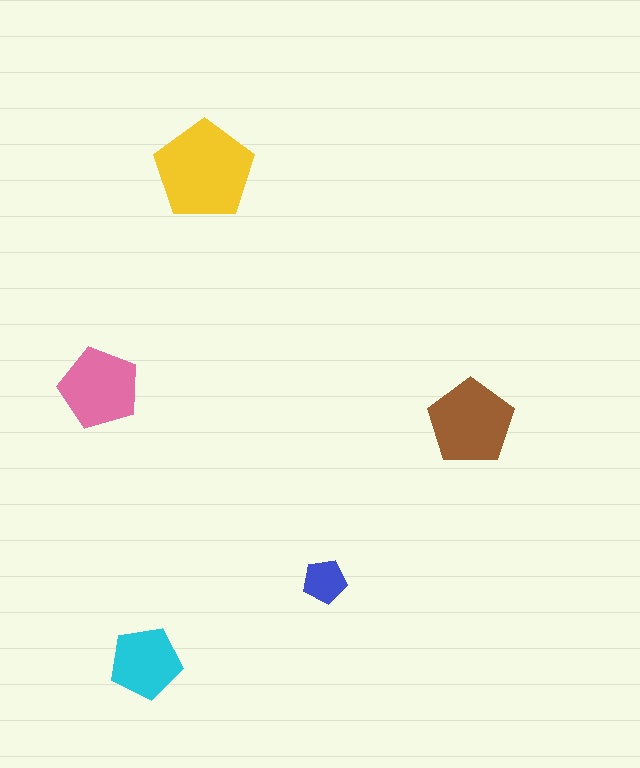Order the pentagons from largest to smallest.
the yellow one, the brown one, the pink one, the cyan one, the blue one.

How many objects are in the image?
There are 5 objects in the image.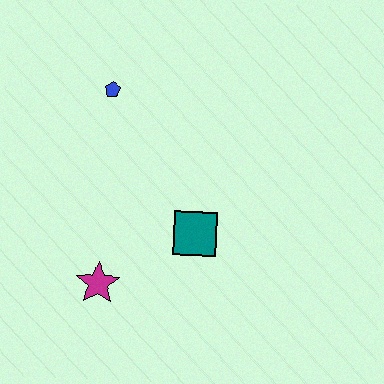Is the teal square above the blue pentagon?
No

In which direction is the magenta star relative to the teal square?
The magenta star is to the left of the teal square.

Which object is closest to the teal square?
The magenta star is closest to the teal square.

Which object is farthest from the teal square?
The blue pentagon is farthest from the teal square.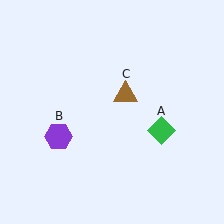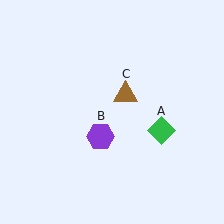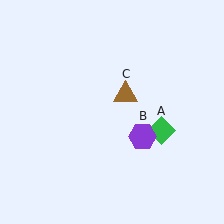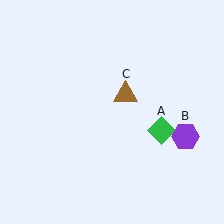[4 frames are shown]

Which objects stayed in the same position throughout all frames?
Green diamond (object A) and brown triangle (object C) remained stationary.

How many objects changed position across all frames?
1 object changed position: purple hexagon (object B).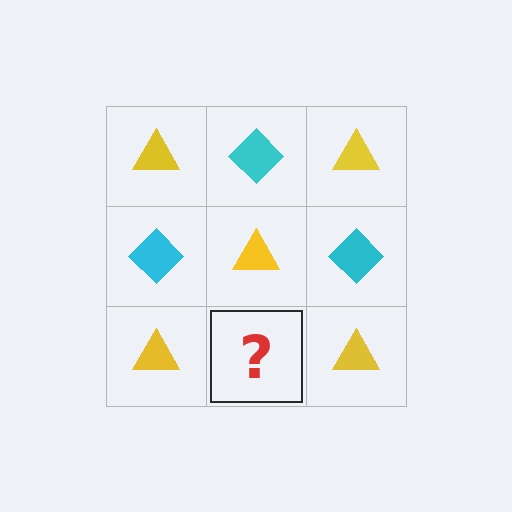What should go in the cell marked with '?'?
The missing cell should contain a cyan diamond.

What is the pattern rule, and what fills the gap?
The rule is that it alternates yellow triangle and cyan diamond in a checkerboard pattern. The gap should be filled with a cyan diamond.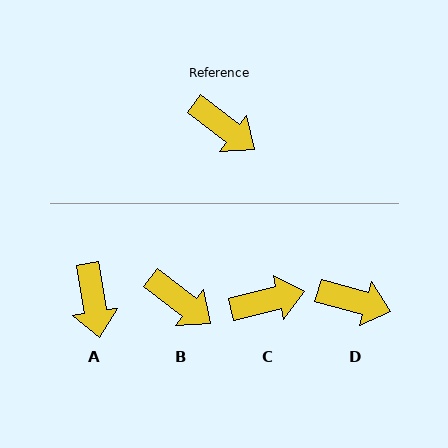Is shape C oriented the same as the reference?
No, it is off by about 51 degrees.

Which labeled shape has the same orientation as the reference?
B.